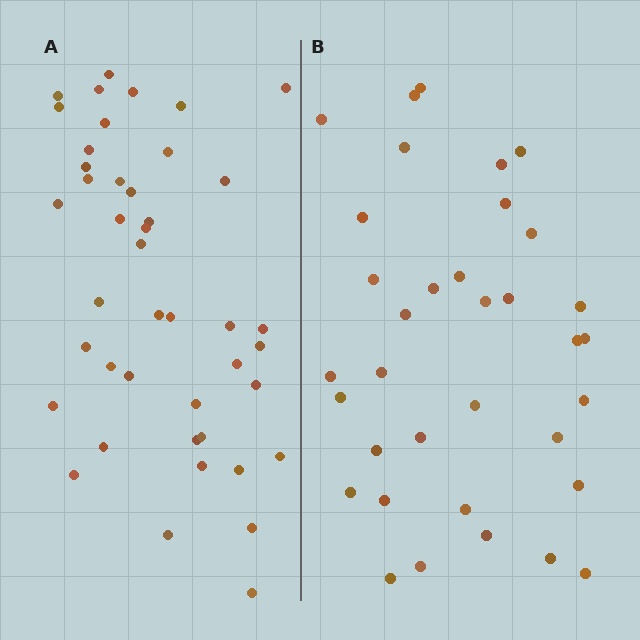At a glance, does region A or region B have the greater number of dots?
Region A (the left region) has more dots.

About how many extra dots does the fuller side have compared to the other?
Region A has roughly 8 or so more dots than region B.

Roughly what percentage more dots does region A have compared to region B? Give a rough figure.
About 25% more.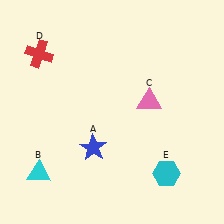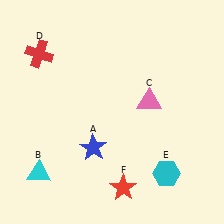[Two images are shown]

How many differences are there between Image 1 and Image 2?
There is 1 difference between the two images.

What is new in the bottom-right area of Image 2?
A red star (F) was added in the bottom-right area of Image 2.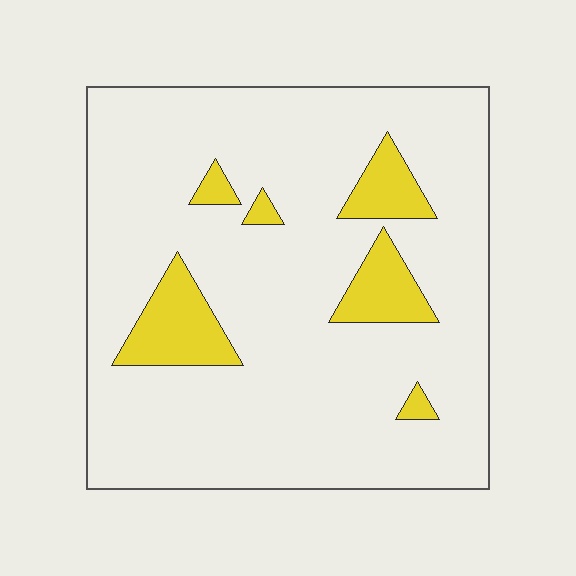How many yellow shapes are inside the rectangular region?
6.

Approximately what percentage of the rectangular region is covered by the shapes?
Approximately 15%.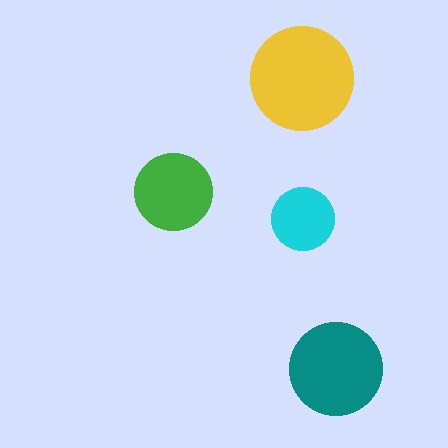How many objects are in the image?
There are 4 objects in the image.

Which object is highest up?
The yellow circle is topmost.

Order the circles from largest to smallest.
the yellow one, the teal one, the green one, the cyan one.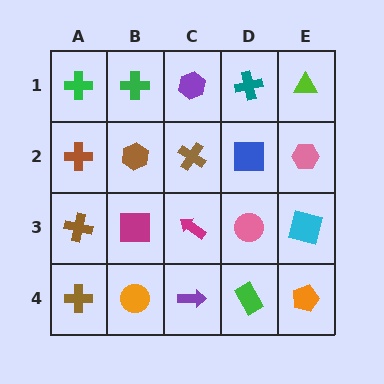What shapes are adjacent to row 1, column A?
A brown cross (row 2, column A), a green cross (row 1, column B).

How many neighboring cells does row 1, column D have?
3.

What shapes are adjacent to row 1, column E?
A pink hexagon (row 2, column E), a teal cross (row 1, column D).